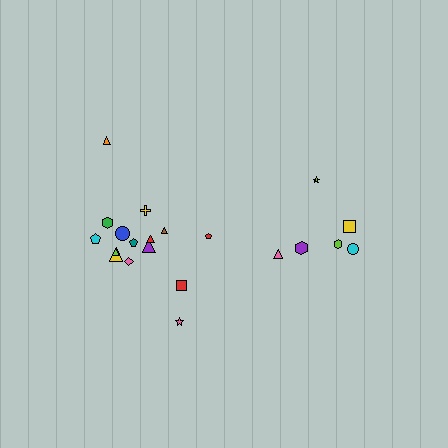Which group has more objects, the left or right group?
The left group.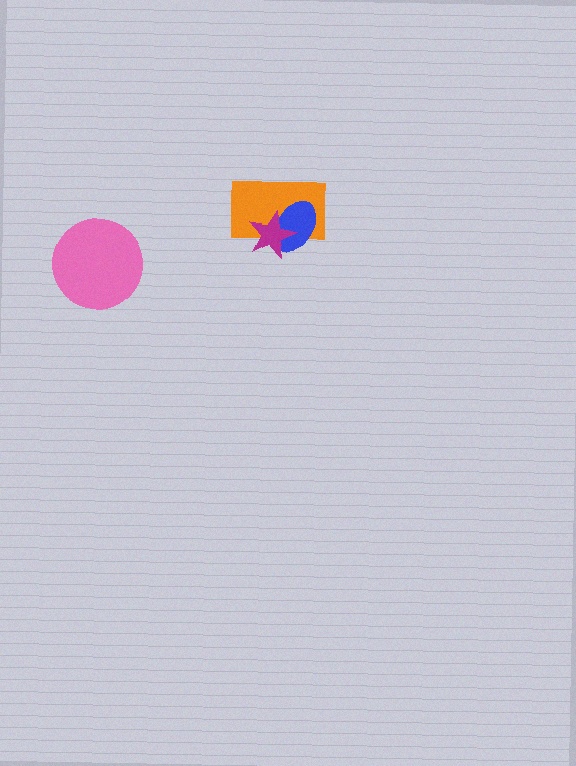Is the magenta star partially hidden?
No, no other shape covers it.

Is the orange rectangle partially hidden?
Yes, it is partially covered by another shape.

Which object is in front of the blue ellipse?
The magenta star is in front of the blue ellipse.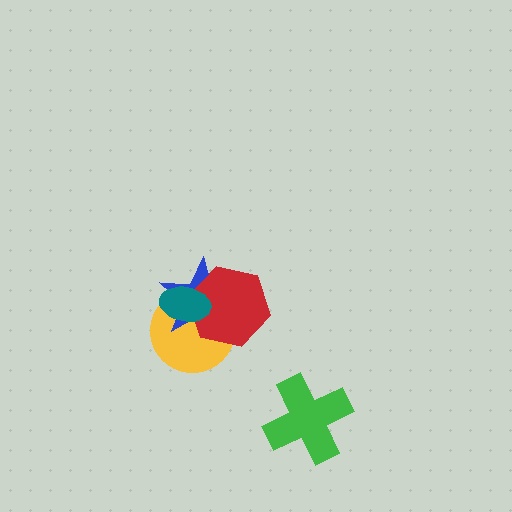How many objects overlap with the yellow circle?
3 objects overlap with the yellow circle.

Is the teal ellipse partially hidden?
No, no other shape covers it.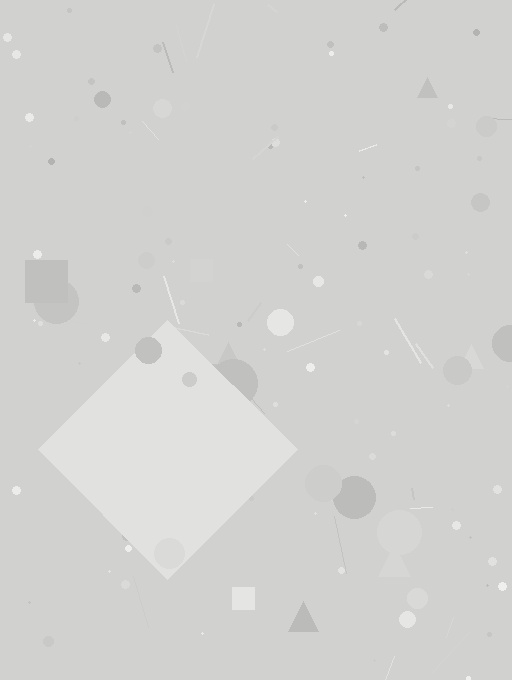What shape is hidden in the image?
A diamond is hidden in the image.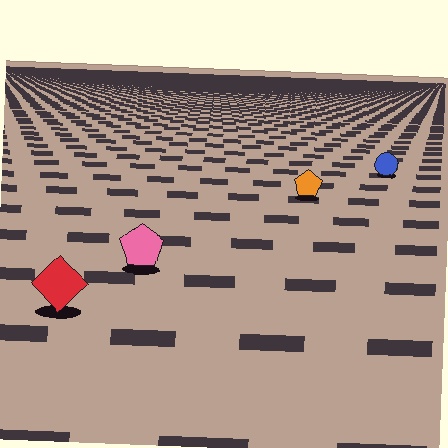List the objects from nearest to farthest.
From nearest to farthest: the red diamond, the pink pentagon, the orange pentagon, the blue circle.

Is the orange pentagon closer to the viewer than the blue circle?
Yes. The orange pentagon is closer — you can tell from the texture gradient: the ground texture is coarser near it.